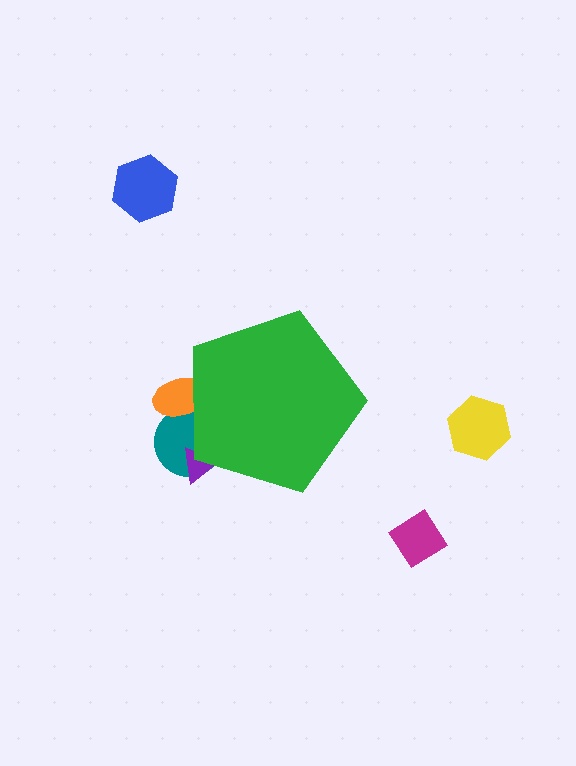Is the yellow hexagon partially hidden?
No, the yellow hexagon is fully visible.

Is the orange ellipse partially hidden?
Yes, the orange ellipse is partially hidden behind the green pentagon.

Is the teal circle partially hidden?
Yes, the teal circle is partially hidden behind the green pentagon.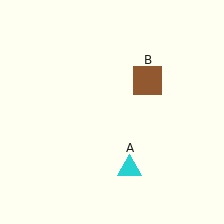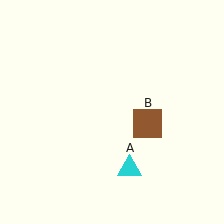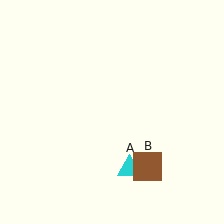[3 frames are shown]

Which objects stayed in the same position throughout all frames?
Cyan triangle (object A) remained stationary.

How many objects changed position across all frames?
1 object changed position: brown square (object B).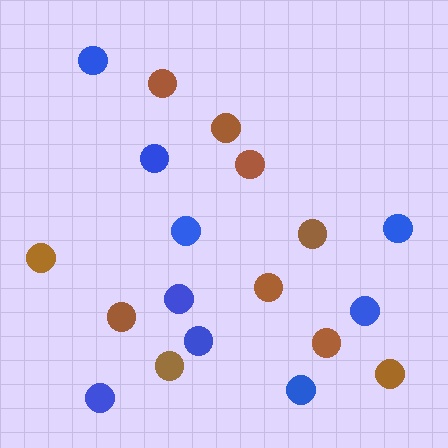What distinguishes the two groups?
There are 2 groups: one group of brown circles (10) and one group of blue circles (9).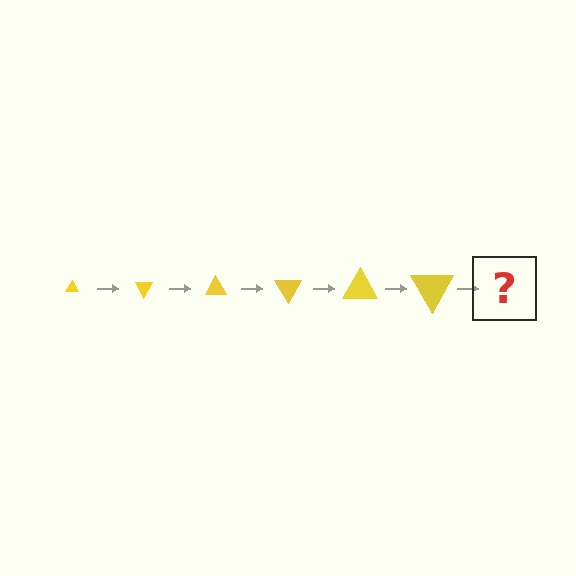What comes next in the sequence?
The next element should be a triangle, larger than the previous one and rotated 360 degrees from the start.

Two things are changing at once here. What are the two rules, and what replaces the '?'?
The two rules are that the triangle grows larger each step and it rotates 60 degrees each step. The '?' should be a triangle, larger than the previous one and rotated 360 degrees from the start.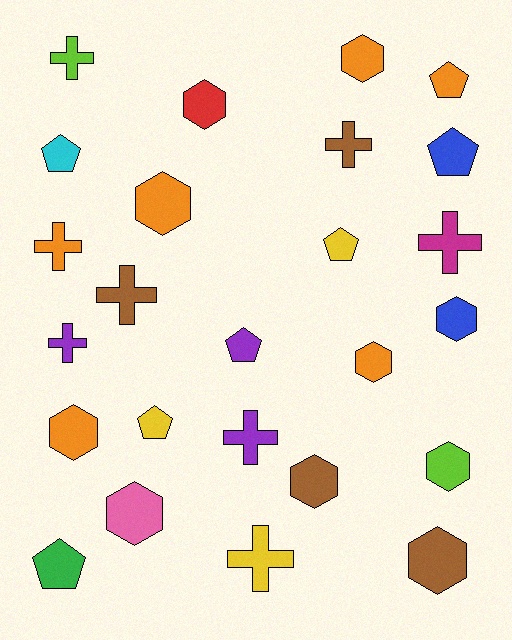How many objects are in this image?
There are 25 objects.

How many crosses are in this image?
There are 8 crosses.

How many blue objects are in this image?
There are 2 blue objects.